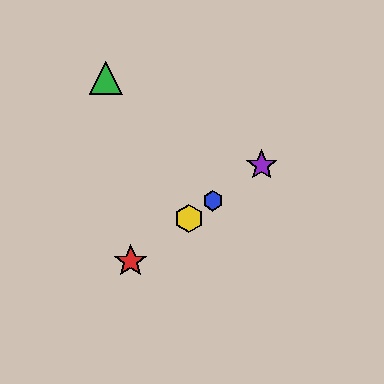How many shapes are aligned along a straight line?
4 shapes (the red star, the blue hexagon, the yellow hexagon, the purple star) are aligned along a straight line.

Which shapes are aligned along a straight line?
The red star, the blue hexagon, the yellow hexagon, the purple star are aligned along a straight line.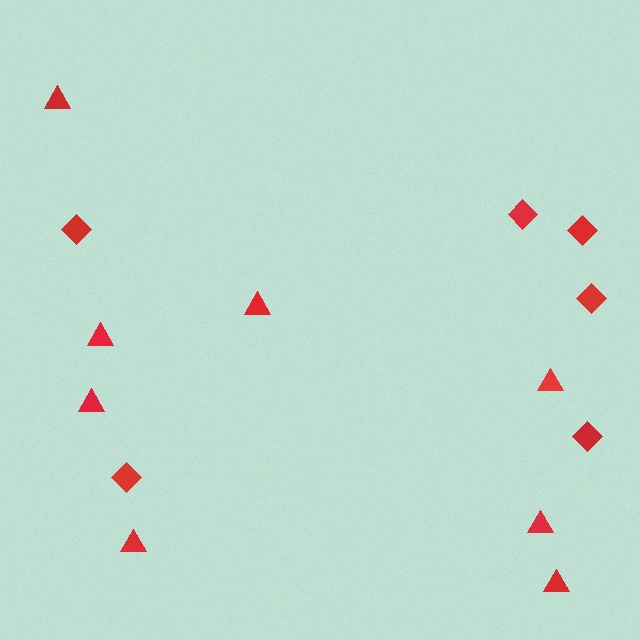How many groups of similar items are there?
There are 2 groups: one group of diamonds (6) and one group of triangles (8).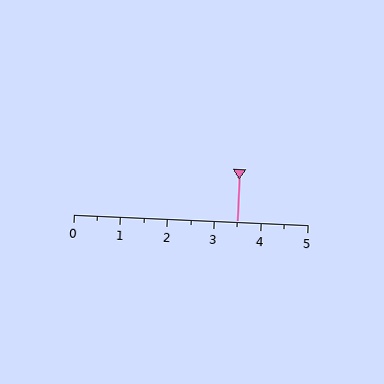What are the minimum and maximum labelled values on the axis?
The axis runs from 0 to 5.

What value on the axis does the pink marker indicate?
The marker indicates approximately 3.5.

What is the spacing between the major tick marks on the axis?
The major ticks are spaced 1 apart.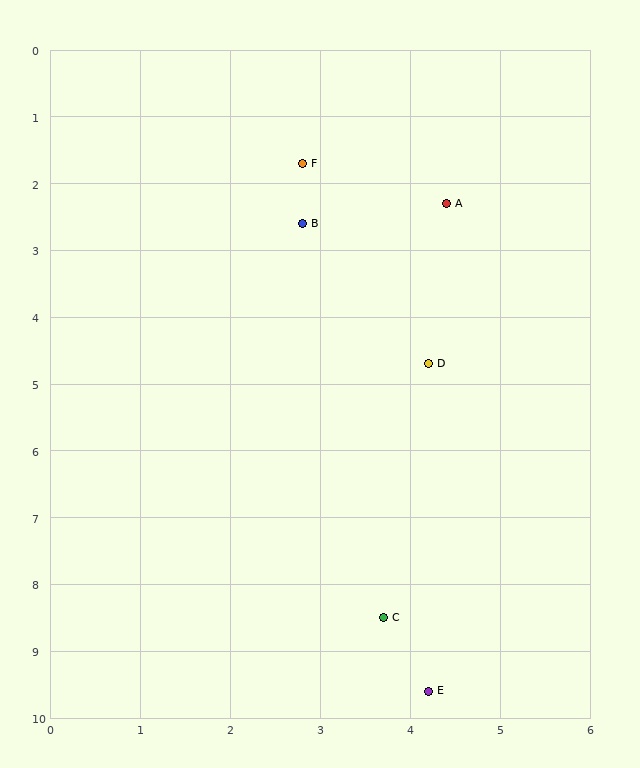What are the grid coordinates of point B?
Point B is at approximately (2.8, 2.6).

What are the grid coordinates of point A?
Point A is at approximately (4.4, 2.3).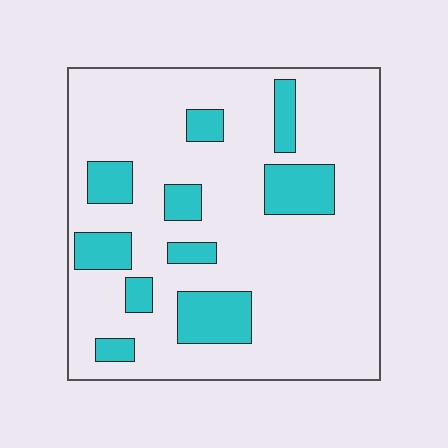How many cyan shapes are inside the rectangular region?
10.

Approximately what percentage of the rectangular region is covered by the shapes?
Approximately 20%.